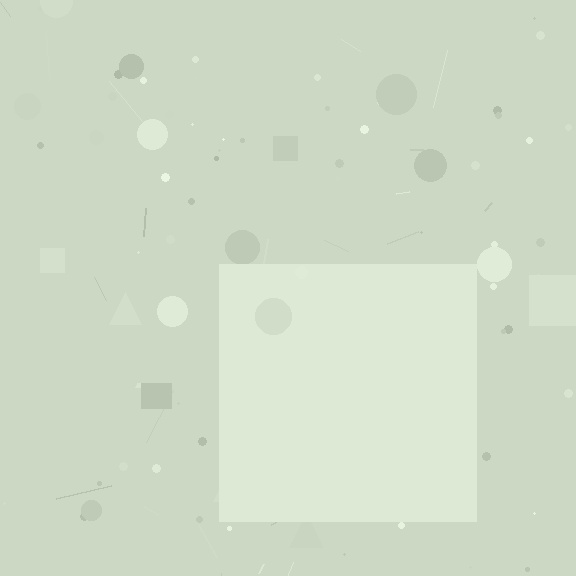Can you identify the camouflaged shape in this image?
The camouflaged shape is a square.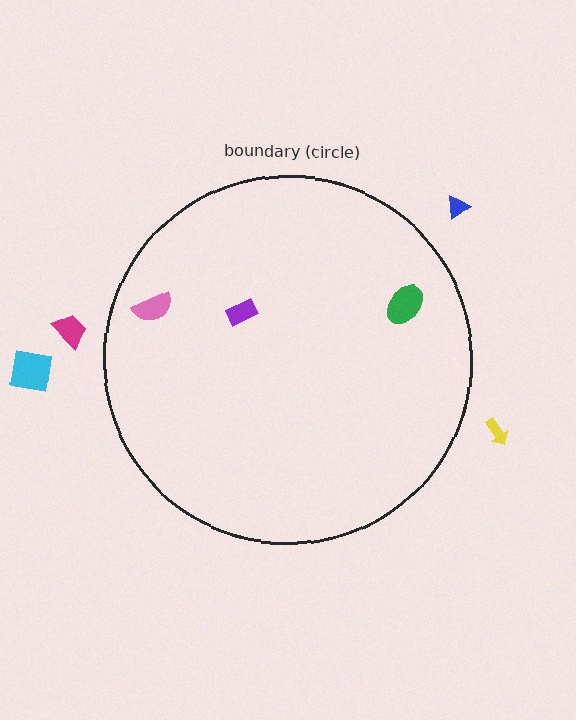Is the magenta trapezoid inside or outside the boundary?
Outside.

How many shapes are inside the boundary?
3 inside, 4 outside.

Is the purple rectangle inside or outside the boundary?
Inside.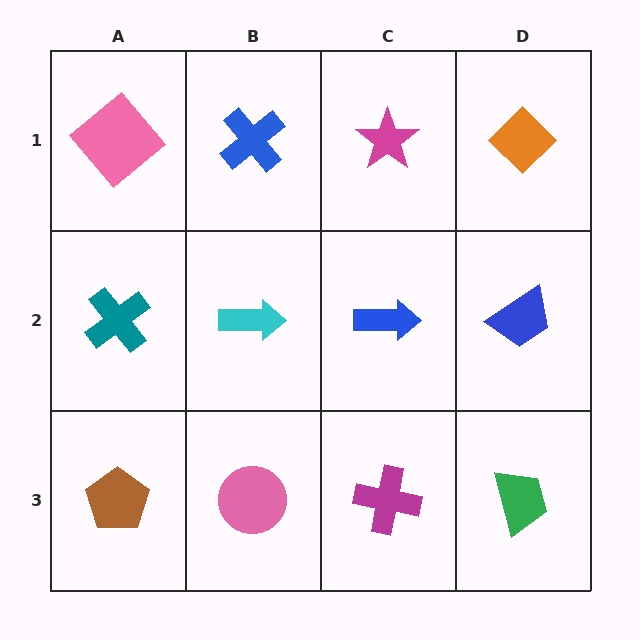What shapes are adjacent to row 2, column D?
An orange diamond (row 1, column D), a green trapezoid (row 3, column D), a blue arrow (row 2, column C).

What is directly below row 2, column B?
A pink circle.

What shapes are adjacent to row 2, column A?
A pink diamond (row 1, column A), a brown pentagon (row 3, column A), a cyan arrow (row 2, column B).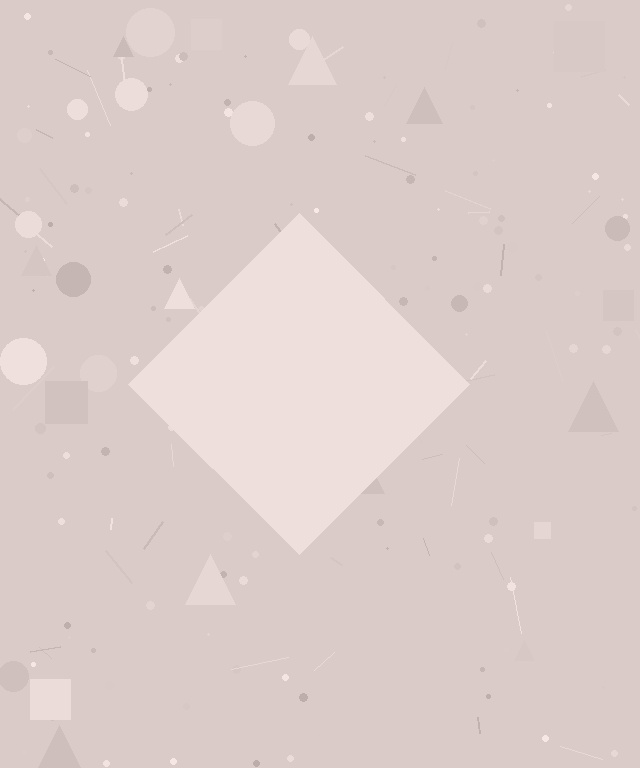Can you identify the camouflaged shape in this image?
The camouflaged shape is a diamond.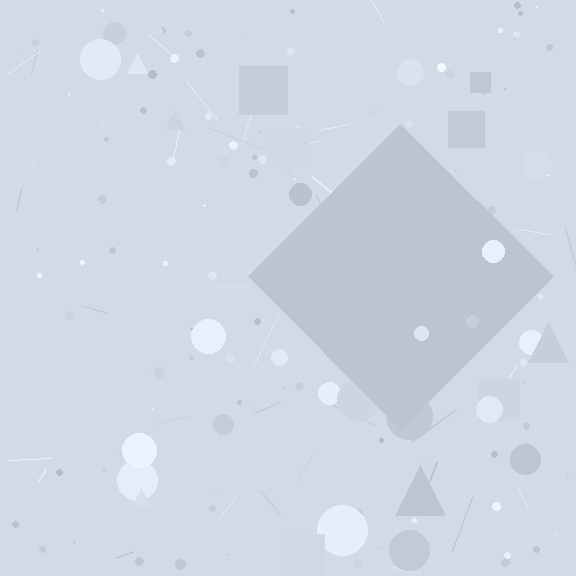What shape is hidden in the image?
A diamond is hidden in the image.